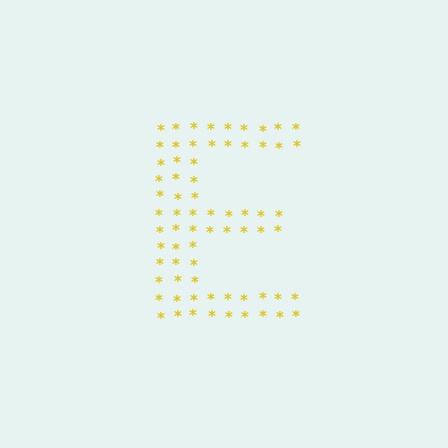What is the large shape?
The large shape is the letter E.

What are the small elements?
The small elements are asterisks.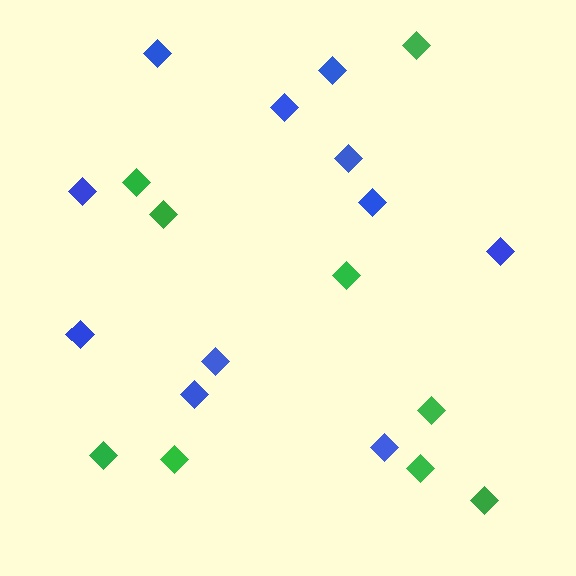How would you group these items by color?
There are 2 groups: one group of blue diamonds (11) and one group of green diamonds (9).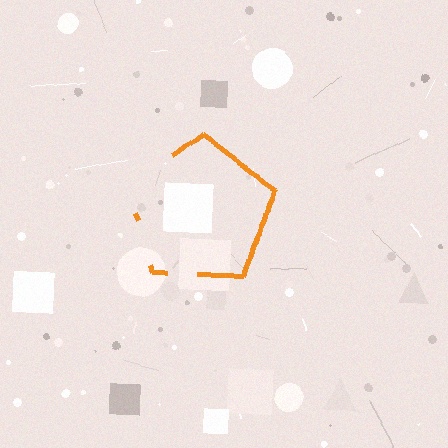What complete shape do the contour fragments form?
The contour fragments form a pentagon.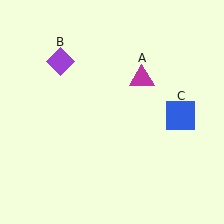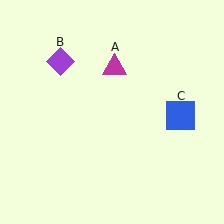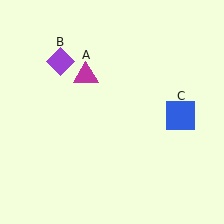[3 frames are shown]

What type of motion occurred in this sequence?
The magenta triangle (object A) rotated counterclockwise around the center of the scene.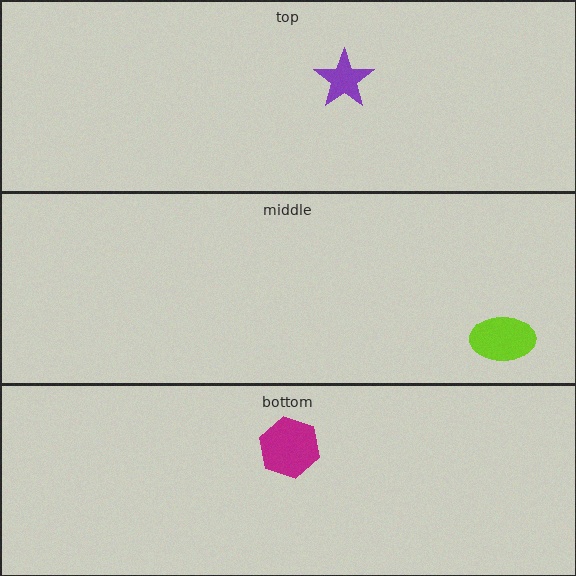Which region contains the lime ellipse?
The middle region.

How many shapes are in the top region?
1.